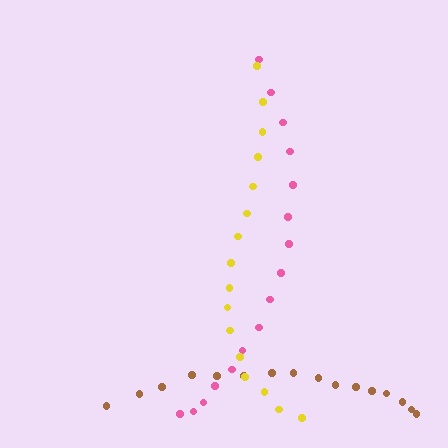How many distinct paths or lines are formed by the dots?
There are 3 distinct paths.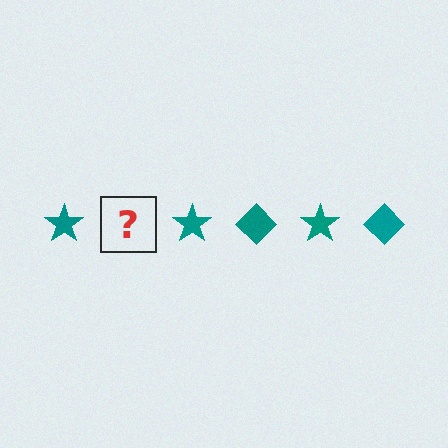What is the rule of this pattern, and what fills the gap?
The rule is that the pattern cycles through star, diamond shapes in teal. The gap should be filled with a teal diamond.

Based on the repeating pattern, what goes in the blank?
The blank should be a teal diamond.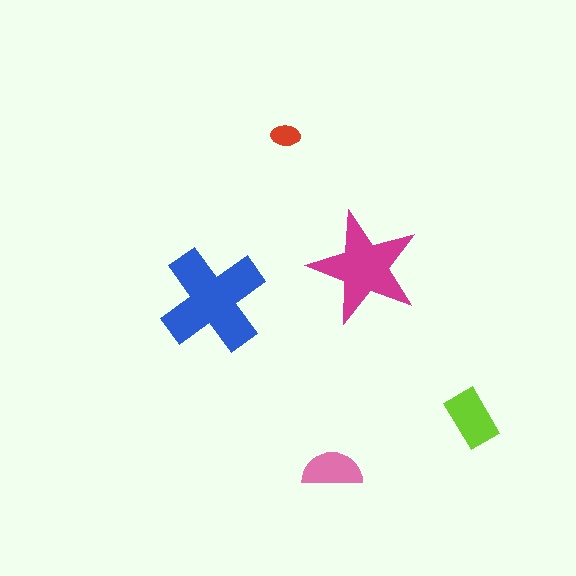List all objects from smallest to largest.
The red ellipse, the pink semicircle, the lime rectangle, the magenta star, the blue cross.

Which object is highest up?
The red ellipse is topmost.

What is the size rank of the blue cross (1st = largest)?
1st.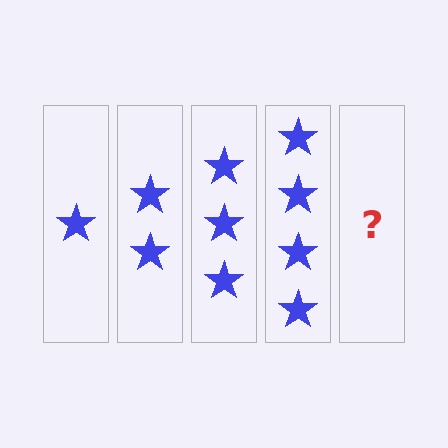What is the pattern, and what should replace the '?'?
The pattern is that each step adds one more star. The '?' should be 5 stars.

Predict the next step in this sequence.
The next step is 5 stars.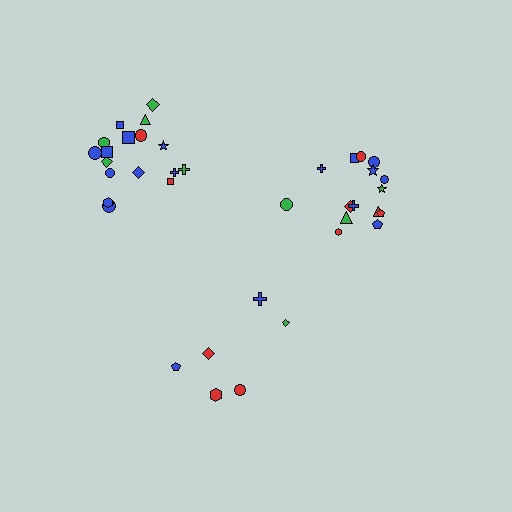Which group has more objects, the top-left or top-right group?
The top-left group.